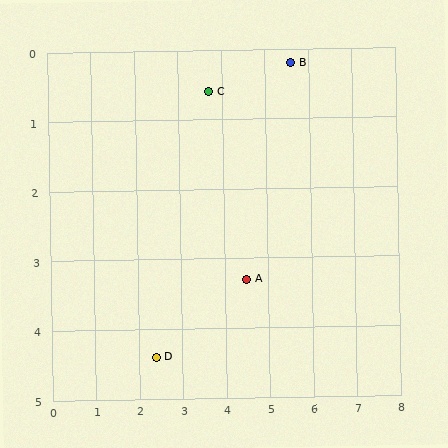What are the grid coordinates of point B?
Point B is at approximately (5.6, 0.2).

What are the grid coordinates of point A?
Point A is at approximately (4.5, 3.3).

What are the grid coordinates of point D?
Point D is at approximately (2.4, 4.4).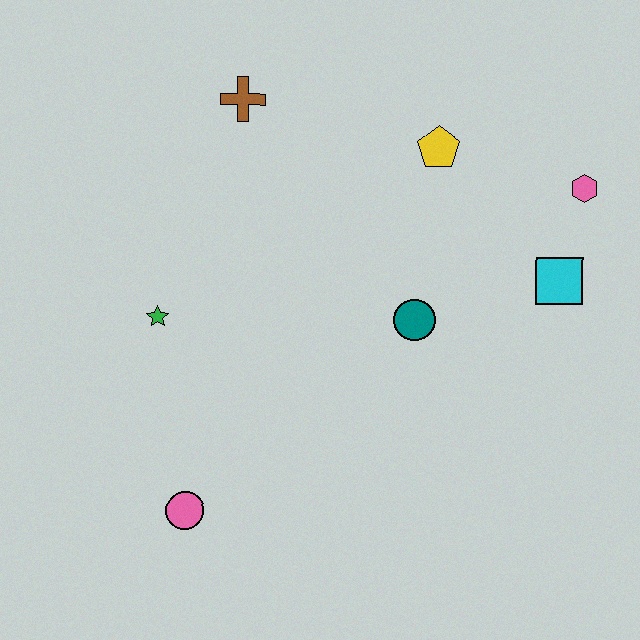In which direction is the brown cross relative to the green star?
The brown cross is above the green star.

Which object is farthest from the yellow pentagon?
The pink circle is farthest from the yellow pentagon.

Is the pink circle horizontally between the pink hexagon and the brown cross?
No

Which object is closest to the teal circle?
The cyan square is closest to the teal circle.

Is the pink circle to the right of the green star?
Yes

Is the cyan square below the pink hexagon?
Yes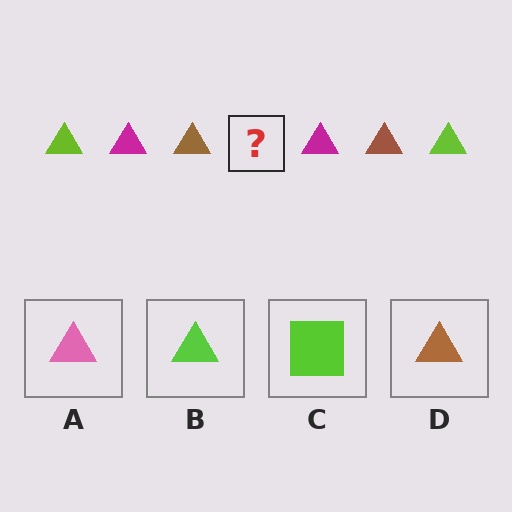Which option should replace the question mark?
Option B.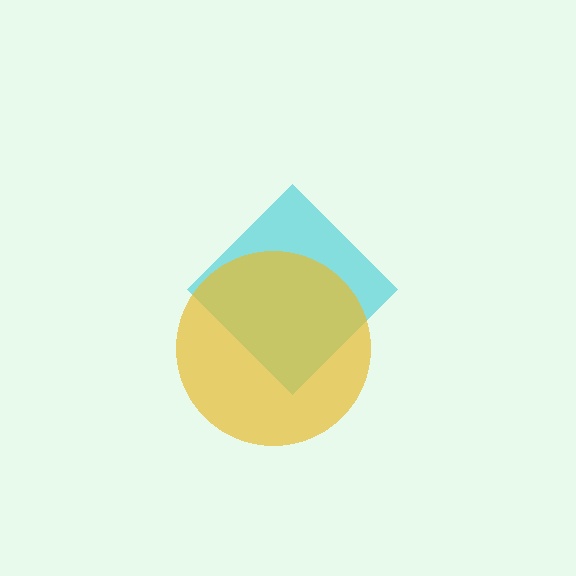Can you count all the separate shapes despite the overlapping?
Yes, there are 2 separate shapes.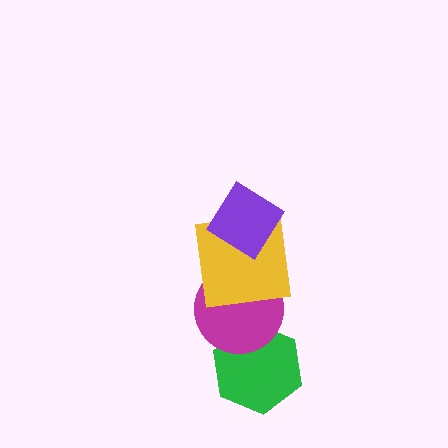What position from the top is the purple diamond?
The purple diamond is 1st from the top.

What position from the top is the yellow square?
The yellow square is 2nd from the top.